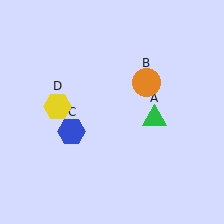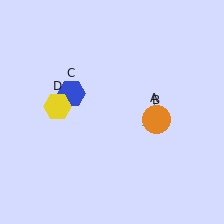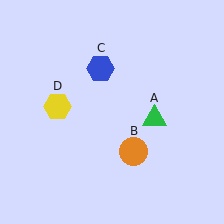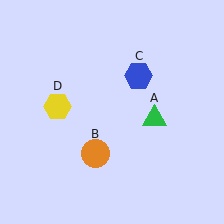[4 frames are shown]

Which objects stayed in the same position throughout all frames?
Green triangle (object A) and yellow hexagon (object D) remained stationary.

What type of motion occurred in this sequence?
The orange circle (object B), blue hexagon (object C) rotated clockwise around the center of the scene.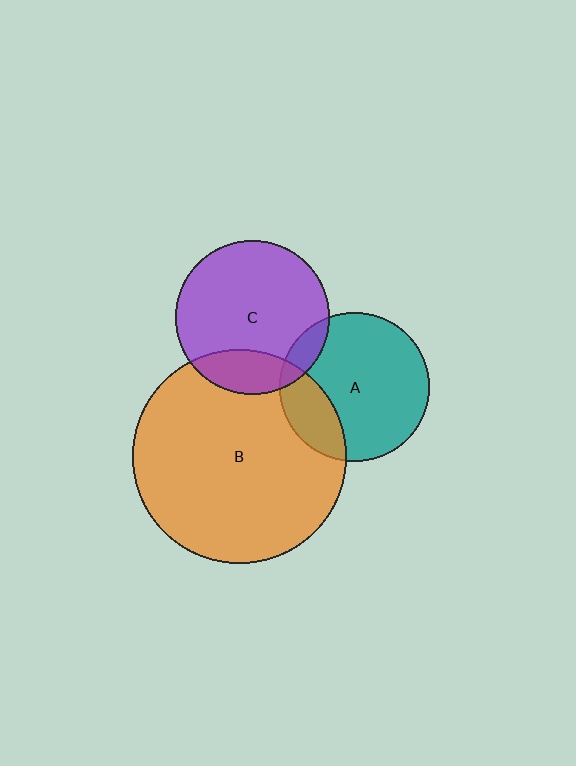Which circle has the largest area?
Circle B (orange).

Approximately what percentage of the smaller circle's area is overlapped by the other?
Approximately 20%.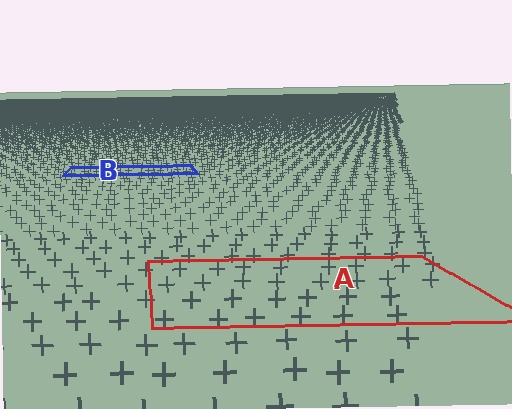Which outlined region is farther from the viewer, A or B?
Region B is farther from the viewer — the texture elements inside it appear smaller and more densely packed.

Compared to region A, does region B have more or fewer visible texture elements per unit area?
Region B has more texture elements per unit area — they are packed more densely because it is farther away.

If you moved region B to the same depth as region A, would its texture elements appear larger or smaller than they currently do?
They would appear larger. At a closer depth, the same texture elements are projected at a bigger on-screen size.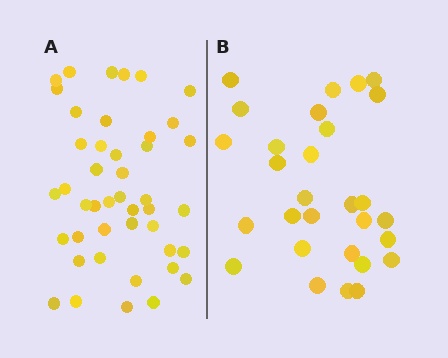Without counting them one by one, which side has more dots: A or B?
Region A (the left region) has more dots.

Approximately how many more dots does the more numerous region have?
Region A has approximately 15 more dots than region B.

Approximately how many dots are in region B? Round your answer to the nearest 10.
About 30 dots. (The exact count is 29, which rounds to 30.)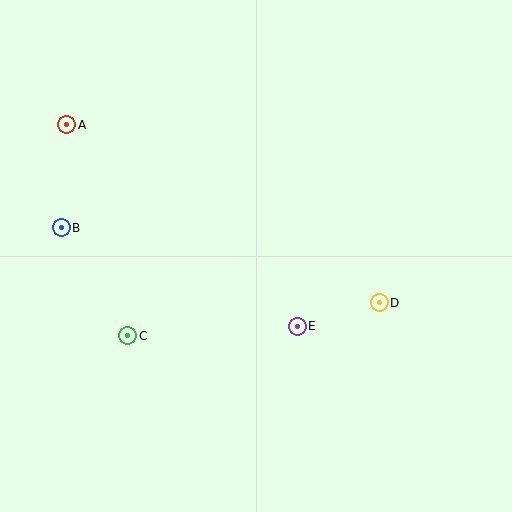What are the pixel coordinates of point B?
Point B is at (61, 228).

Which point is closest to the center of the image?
Point E at (297, 326) is closest to the center.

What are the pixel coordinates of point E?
Point E is at (297, 326).